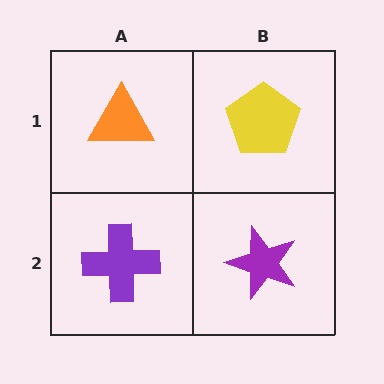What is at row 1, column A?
An orange triangle.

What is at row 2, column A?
A purple cross.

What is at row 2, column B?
A purple star.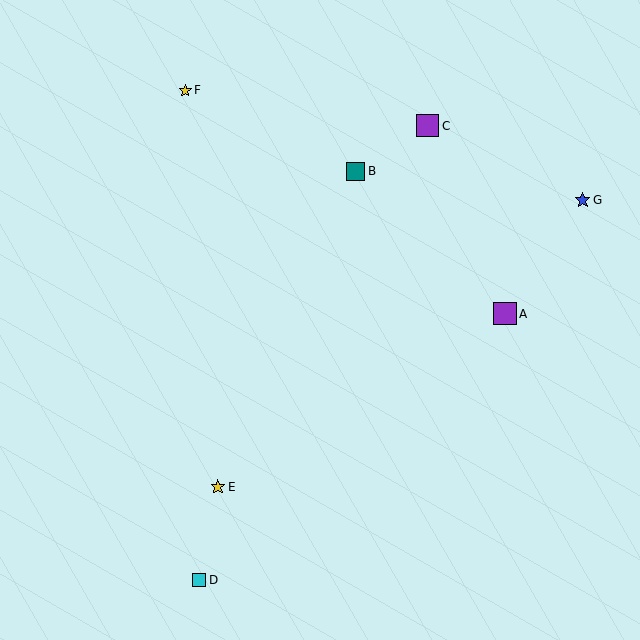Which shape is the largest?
The purple square (labeled A) is the largest.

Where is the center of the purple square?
The center of the purple square is at (428, 126).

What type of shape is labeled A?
Shape A is a purple square.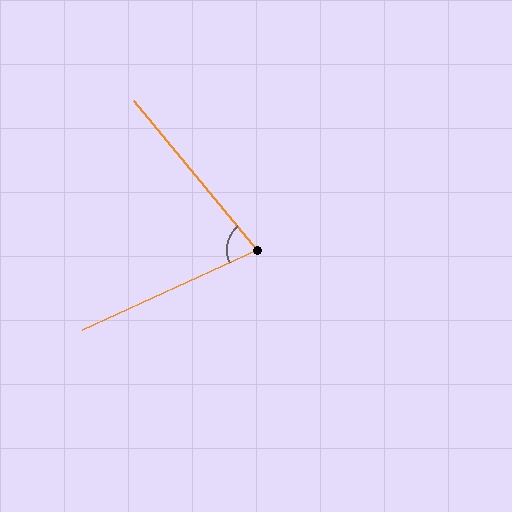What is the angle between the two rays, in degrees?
Approximately 75 degrees.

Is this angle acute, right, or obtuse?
It is acute.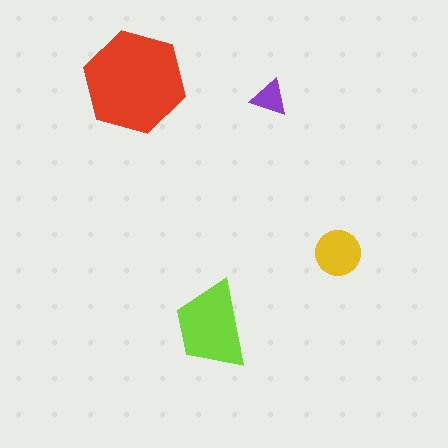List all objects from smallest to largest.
The purple triangle, the yellow circle, the lime trapezoid, the red hexagon.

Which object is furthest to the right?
The yellow circle is rightmost.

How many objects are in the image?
There are 4 objects in the image.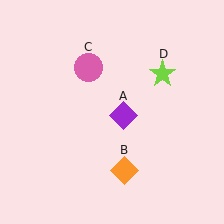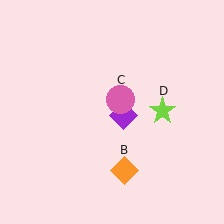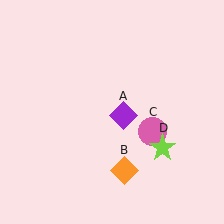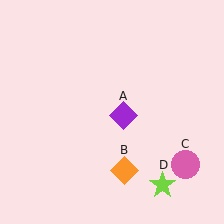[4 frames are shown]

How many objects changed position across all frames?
2 objects changed position: pink circle (object C), lime star (object D).